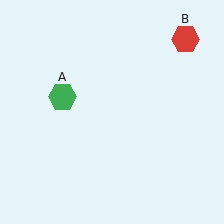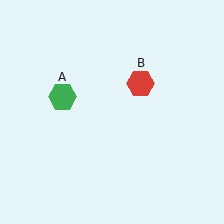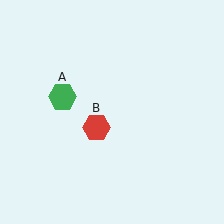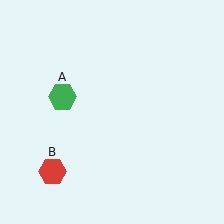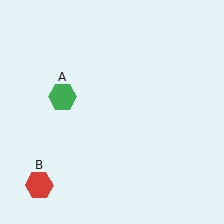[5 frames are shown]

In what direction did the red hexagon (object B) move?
The red hexagon (object B) moved down and to the left.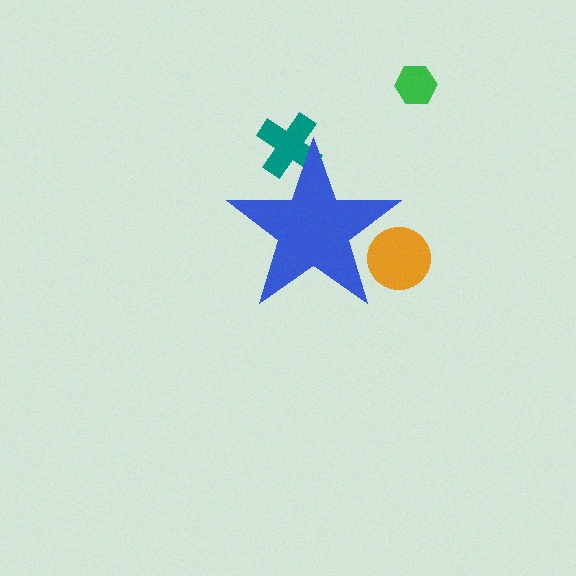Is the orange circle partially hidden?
Yes, the orange circle is partially hidden behind the blue star.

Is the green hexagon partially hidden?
No, the green hexagon is fully visible.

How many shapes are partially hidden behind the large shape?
2 shapes are partially hidden.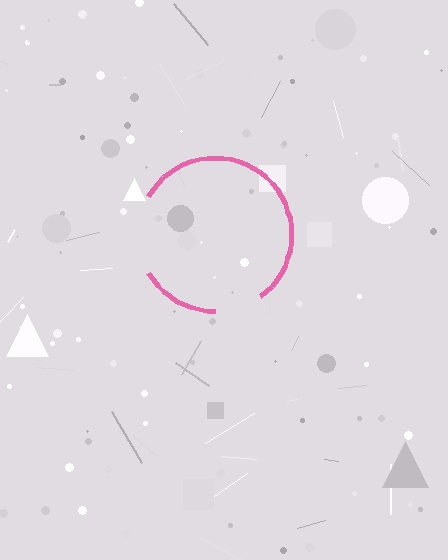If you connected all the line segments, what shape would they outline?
They would outline a circle.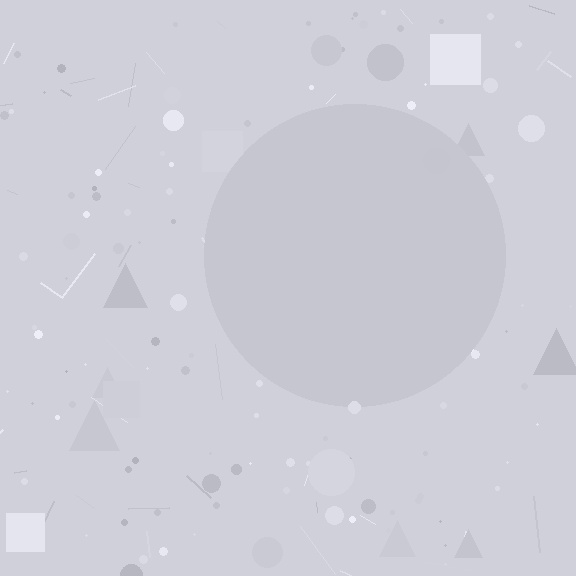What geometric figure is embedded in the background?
A circle is embedded in the background.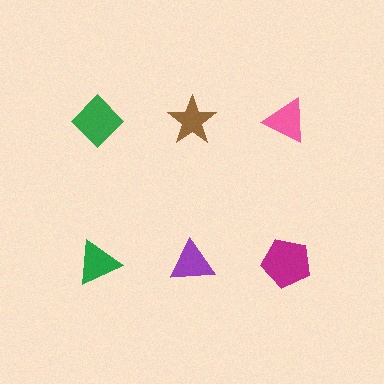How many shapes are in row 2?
3 shapes.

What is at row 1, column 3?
A pink triangle.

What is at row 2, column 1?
A green triangle.